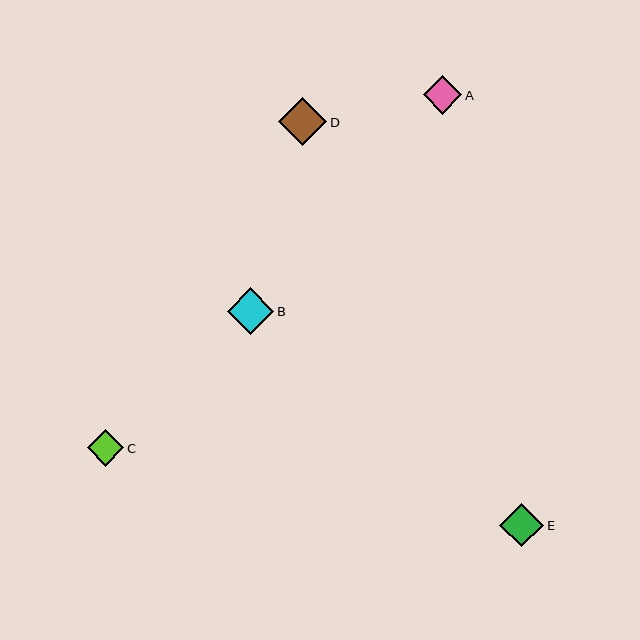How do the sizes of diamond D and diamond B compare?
Diamond D and diamond B are approximately the same size.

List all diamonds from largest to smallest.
From largest to smallest: D, B, E, A, C.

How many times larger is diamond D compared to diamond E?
Diamond D is approximately 1.1 times the size of diamond E.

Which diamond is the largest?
Diamond D is the largest with a size of approximately 49 pixels.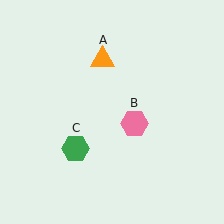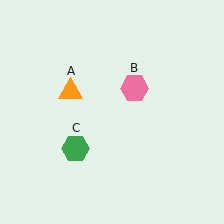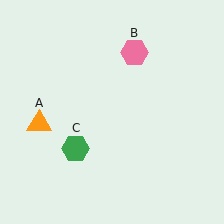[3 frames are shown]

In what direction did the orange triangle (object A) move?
The orange triangle (object A) moved down and to the left.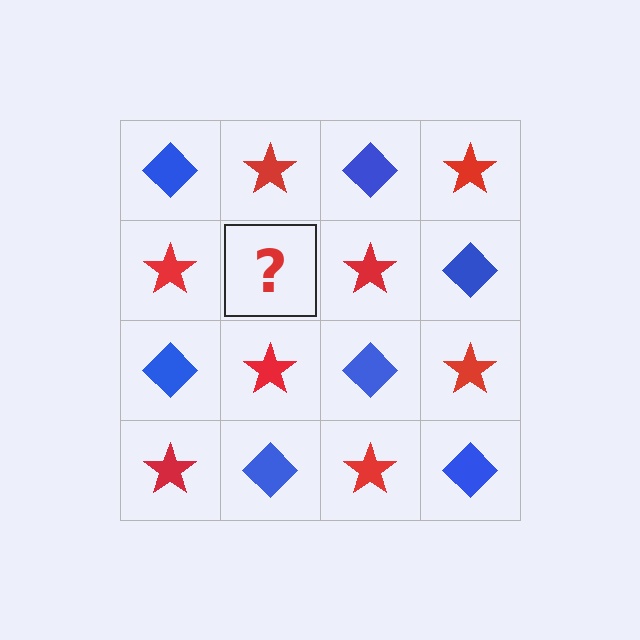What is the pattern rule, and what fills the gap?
The rule is that it alternates blue diamond and red star in a checkerboard pattern. The gap should be filled with a blue diamond.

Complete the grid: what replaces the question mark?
The question mark should be replaced with a blue diamond.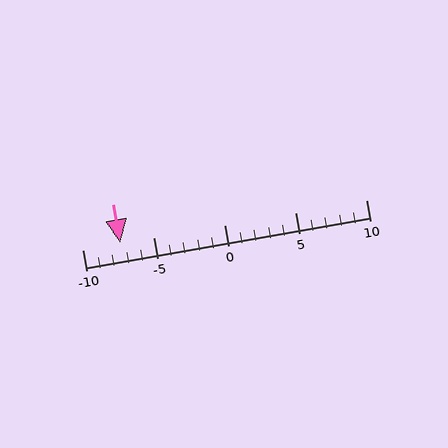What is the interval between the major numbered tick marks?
The major tick marks are spaced 5 units apart.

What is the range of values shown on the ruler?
The ruler shows values from -10 to 10.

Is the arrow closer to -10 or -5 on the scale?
The arrow is closer to -5.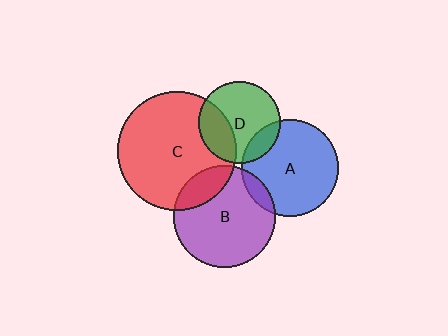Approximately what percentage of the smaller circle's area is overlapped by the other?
Approximately 10%.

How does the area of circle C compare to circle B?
Approximately 1.4 times.